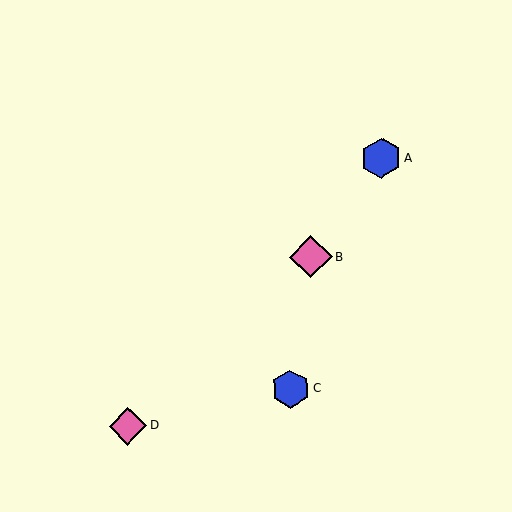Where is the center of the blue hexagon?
The center of the blue hexagon is at (290, 389).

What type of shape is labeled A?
Shape A is a blue hexagon.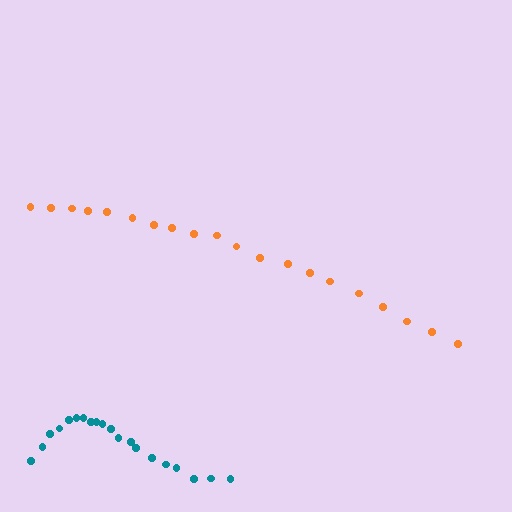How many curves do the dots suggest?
There are 2 distinct paths.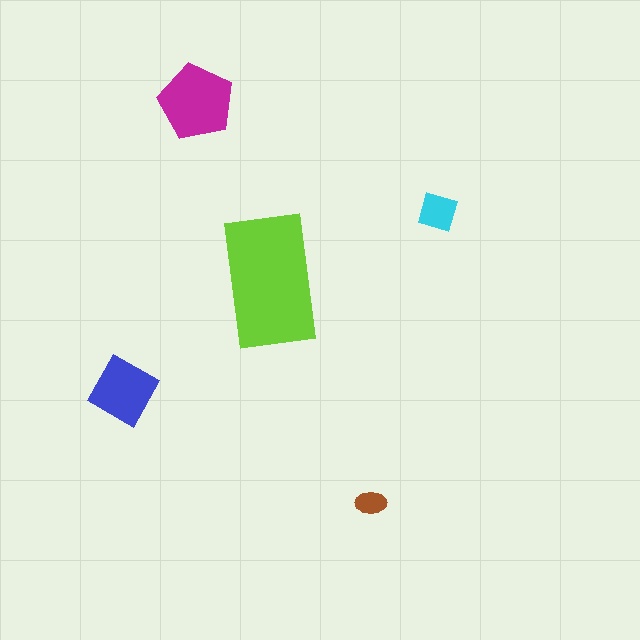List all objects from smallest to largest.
The brown ellipse, the cyan square, the blue diamond, the magenta pentagon, the lime rectangle.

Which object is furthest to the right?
The cyan square is rightmost.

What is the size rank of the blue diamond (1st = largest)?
3rd.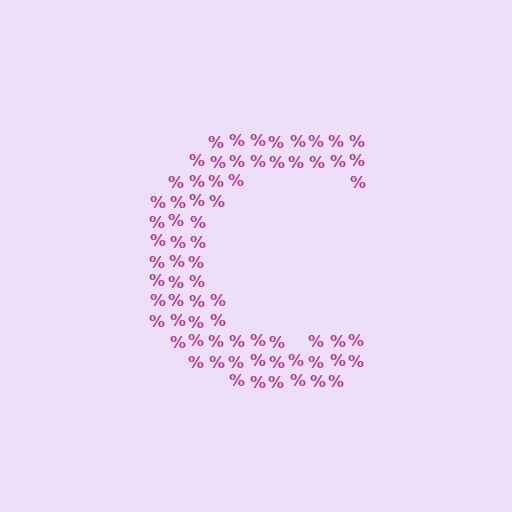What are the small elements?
The small elements are percent signs.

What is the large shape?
The large shape is the letter C.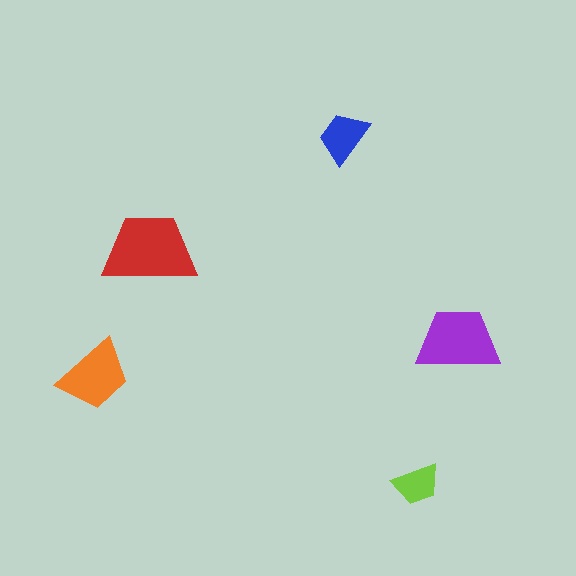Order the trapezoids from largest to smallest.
the red one, the purple one, the orange one, the blue one, the lime one.